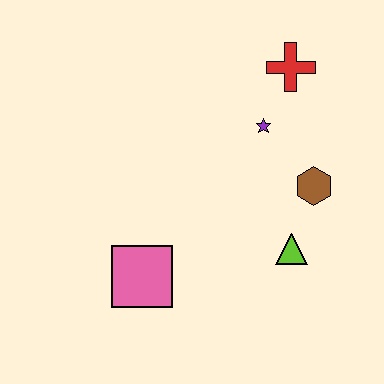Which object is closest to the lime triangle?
The brown hexagon is closest to the lime triangle.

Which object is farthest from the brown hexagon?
The pink square is farthest from the brown hexagon.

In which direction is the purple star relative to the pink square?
The purple star is above the pink square.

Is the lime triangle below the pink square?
No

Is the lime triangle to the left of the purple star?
No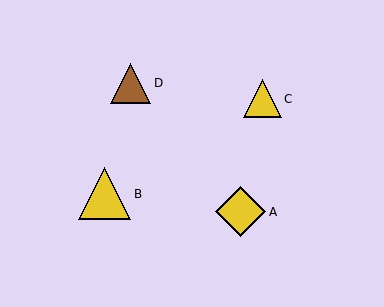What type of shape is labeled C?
Shape C is a yellow triangle.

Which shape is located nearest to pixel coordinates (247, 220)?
The yellow diamond (labeled A) at (241, 212) is nearest to that location.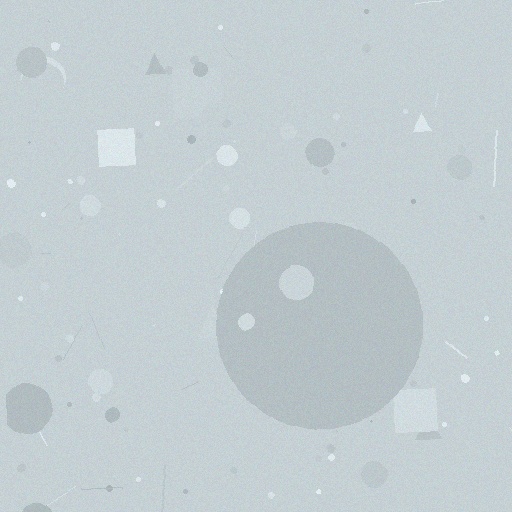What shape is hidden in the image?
A circle is hidden in the image.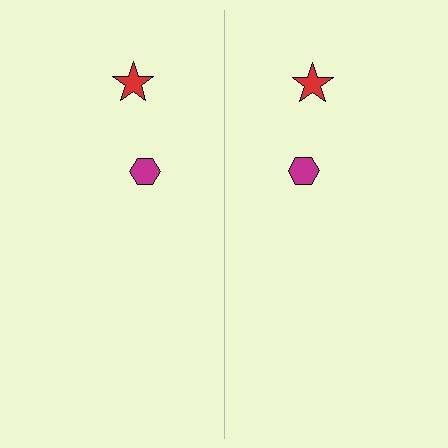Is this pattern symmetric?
Yes, this pattern has bilateral (reflection) symmetry.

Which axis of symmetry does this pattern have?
The pattern has a vertical axis of symmetry running through the center of the image.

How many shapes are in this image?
There are 4 shapes in this image.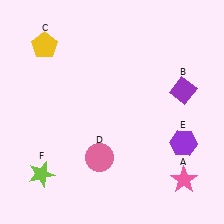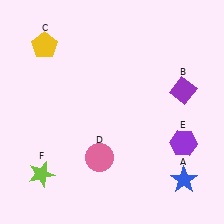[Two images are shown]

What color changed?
The star (A) changed from pink in Image 1 to blue in Image 2.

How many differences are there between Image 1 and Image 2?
There is 1 difference between the two images.